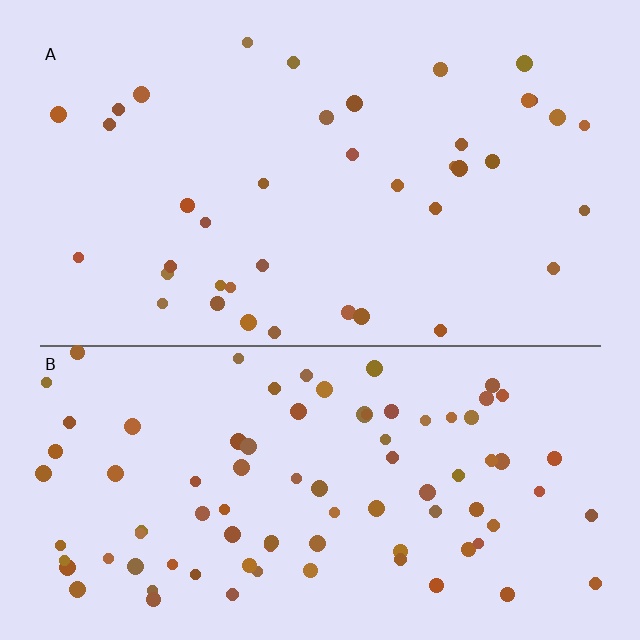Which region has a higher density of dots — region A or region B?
B (the bottom).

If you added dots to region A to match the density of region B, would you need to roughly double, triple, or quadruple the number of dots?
Approximately double.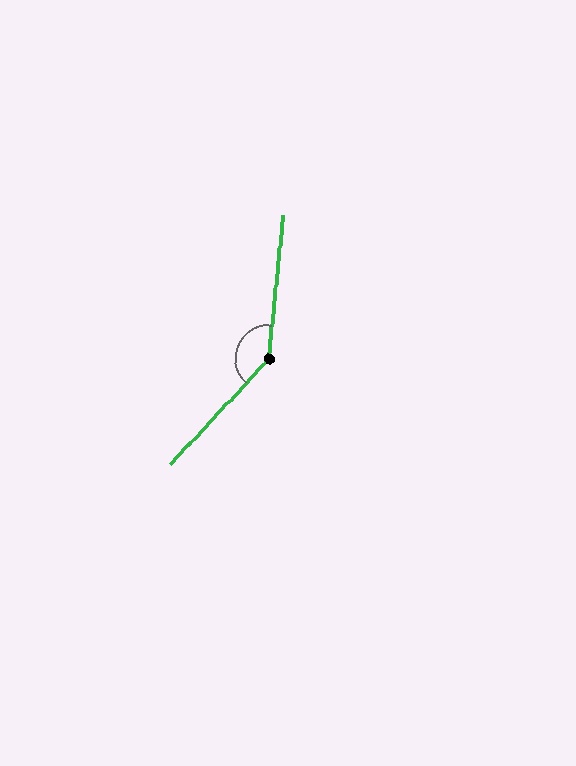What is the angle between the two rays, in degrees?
Approximately 143 degrees.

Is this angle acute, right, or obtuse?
It is obtuse.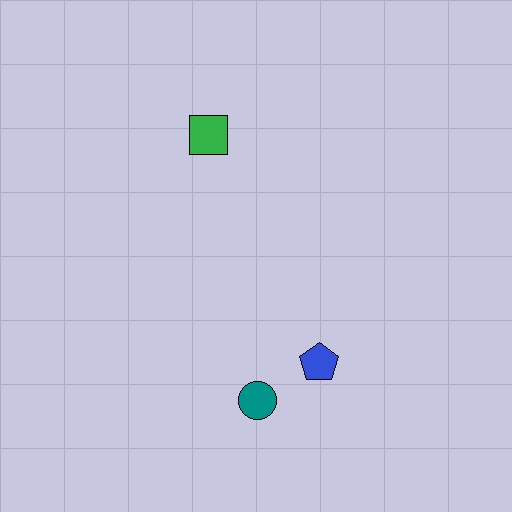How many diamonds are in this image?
There are no diamonds.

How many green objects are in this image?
There is 1 green object.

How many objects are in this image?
There are 3 objects.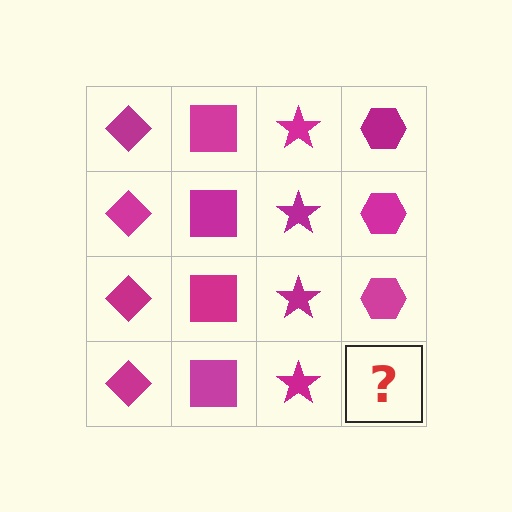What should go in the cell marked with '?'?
The missing cell should contain a magenta hexagon.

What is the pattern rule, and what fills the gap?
The rule is that each column has a consistent shape. The gap should be filled with a magenta hexagon.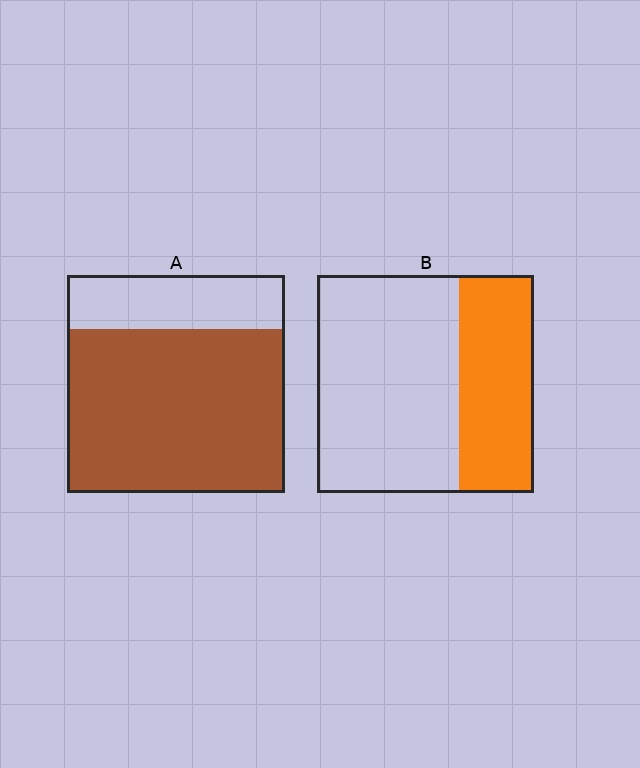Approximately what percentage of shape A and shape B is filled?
A is approximately 75% and B is approximately 35%.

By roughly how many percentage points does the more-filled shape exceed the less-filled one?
By roughly 40 percentage points (A over B).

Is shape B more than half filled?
No.